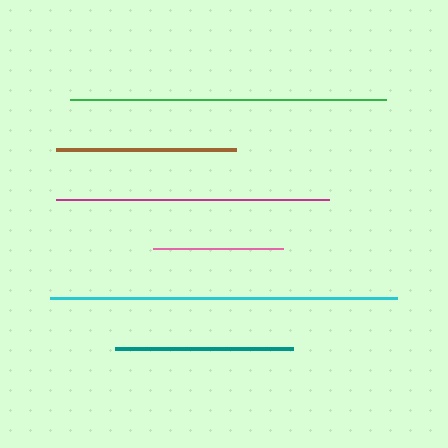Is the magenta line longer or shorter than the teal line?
The magenta line is longer than the teal line.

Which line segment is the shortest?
The pink line is the shortest at approximately 130 pixels.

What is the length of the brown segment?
The brown segment is approximately 180 pixels long.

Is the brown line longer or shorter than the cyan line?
The cyan line is longer than the brown line.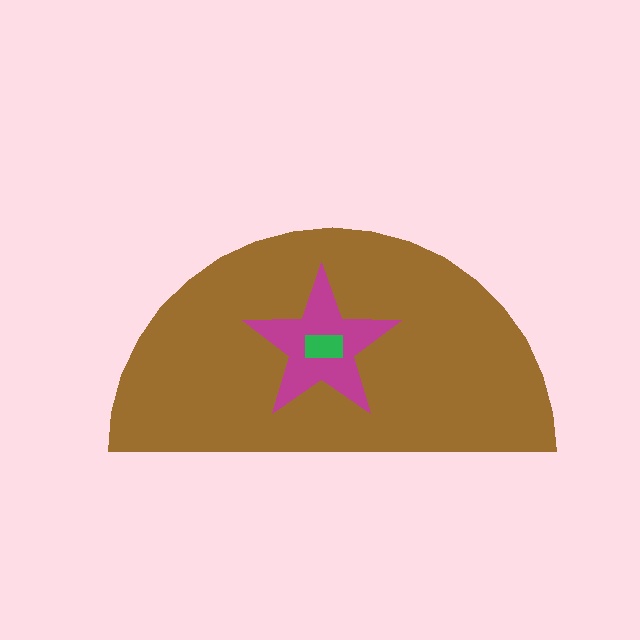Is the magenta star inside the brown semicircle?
Yes.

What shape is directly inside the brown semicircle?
The magenta star.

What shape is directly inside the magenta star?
The green rectangle.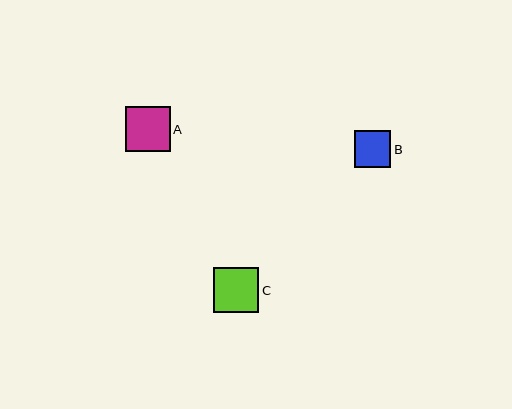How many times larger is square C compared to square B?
Square C is approximately 1.2 times the size of square B.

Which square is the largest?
Square C is the largest with a size of approximately 45 pixels.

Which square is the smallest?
Square B is the smallest with a size of approximately 36 pixels.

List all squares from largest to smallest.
From largest to smallest: C, A, B.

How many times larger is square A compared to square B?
Square A is approximately 1.2 times the size of square B.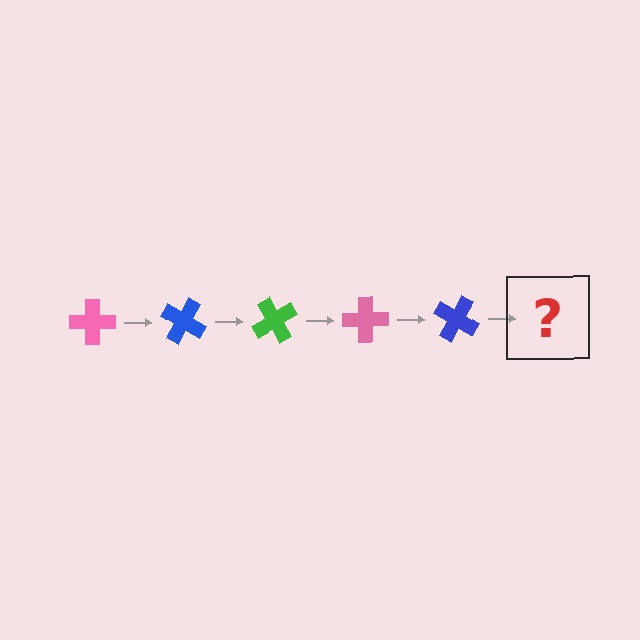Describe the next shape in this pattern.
It should be a green cross, rotated 150 degrees from the start.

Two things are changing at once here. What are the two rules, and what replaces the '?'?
The two rules are that it rotates 30 degrees each step and the color cycles through pink, blue, and green. The '?' should be a green cross, rotated 150 degrees from the start.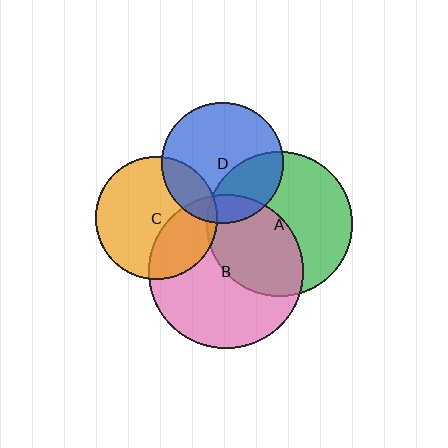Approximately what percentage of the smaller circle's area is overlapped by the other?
Approximately 20%.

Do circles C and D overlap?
Yes.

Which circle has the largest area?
Circle B (pink).